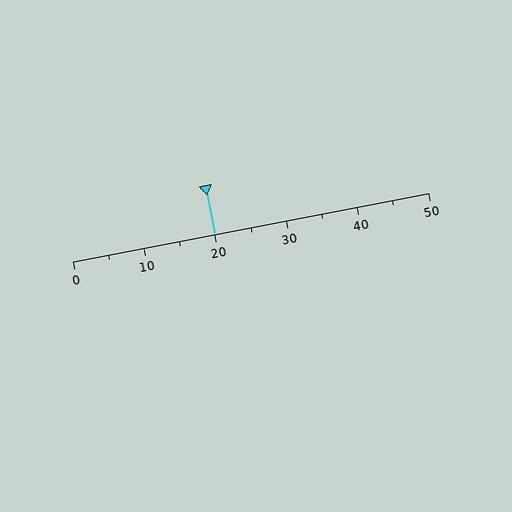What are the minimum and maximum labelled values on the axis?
The axis runs from 0 to 50.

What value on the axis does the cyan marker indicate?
The marker indicates approximately 20.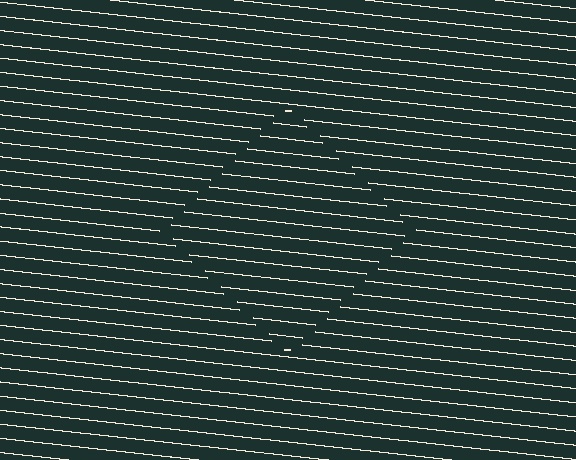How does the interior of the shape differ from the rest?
The interior of the shape contains the same grating, shifted by half a period — the contour is defined by the phase discontinuity where line-ends from the inner and outer gratings abut.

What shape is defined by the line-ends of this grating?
An illusory square. The interior of the shape contains the same grating, shifted by half a period — the contour is defined by the phase discontinuity where line-ends from the inner and outer gratings abut.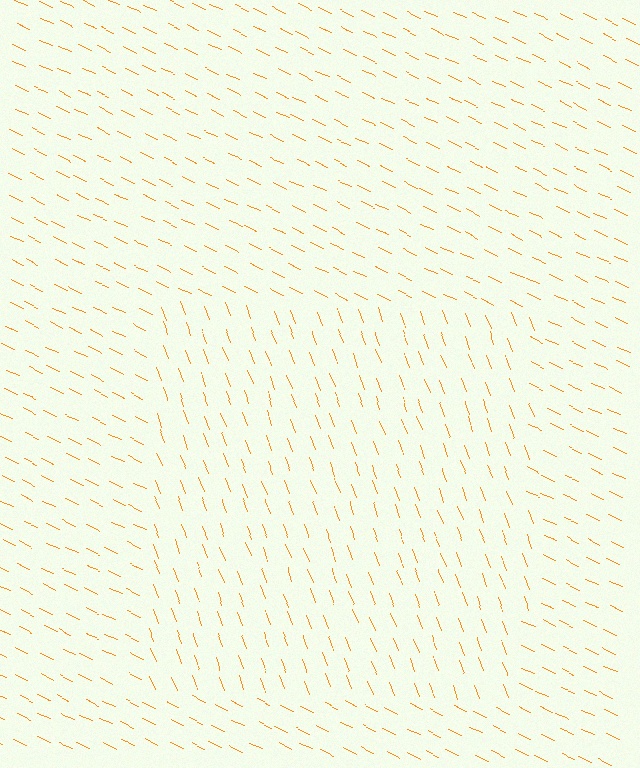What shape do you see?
I see a rectangle.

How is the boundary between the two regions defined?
The boundary is defined purely by a change in line orientation (approximately 45 degrees difference). All lines are the same color and thickness.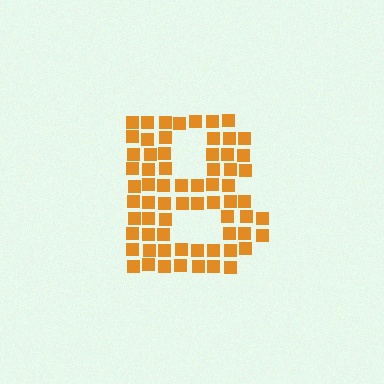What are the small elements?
The small elements are squares.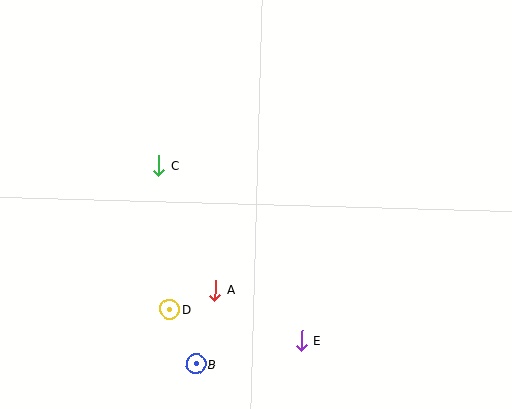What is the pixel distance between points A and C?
The distance between A and C is 136 pixels.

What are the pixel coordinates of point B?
Point B is at (196, 364).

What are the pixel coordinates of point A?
Point A is at (215, 290).